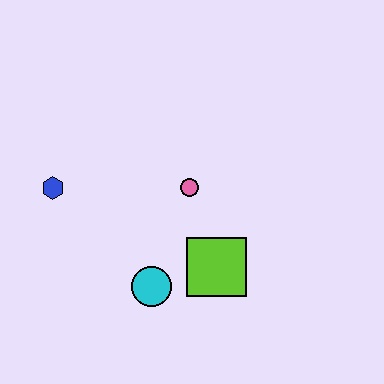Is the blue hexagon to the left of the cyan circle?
Yes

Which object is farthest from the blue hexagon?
The lime square is farthest from the blue hexagon.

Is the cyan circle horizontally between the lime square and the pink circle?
No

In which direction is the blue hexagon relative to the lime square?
The blue hexagon is to the left of the lime square.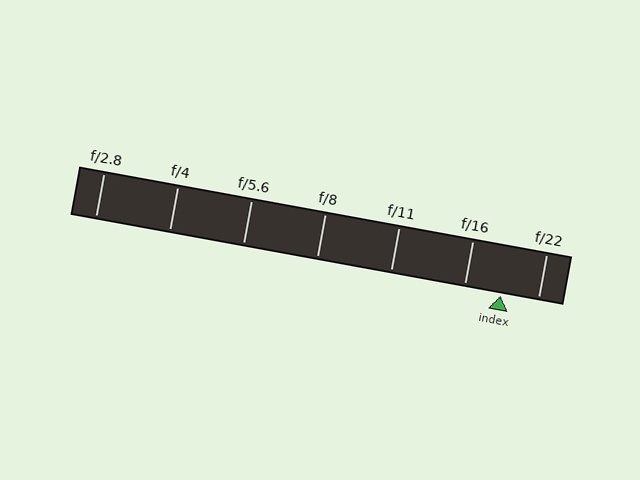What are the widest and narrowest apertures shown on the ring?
The widest aperture shown is f/2.8 and the narrowest is f/22.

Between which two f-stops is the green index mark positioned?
The index mark is between f/16 and f/22.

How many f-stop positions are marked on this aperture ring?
There are 7 f-stop positions marked.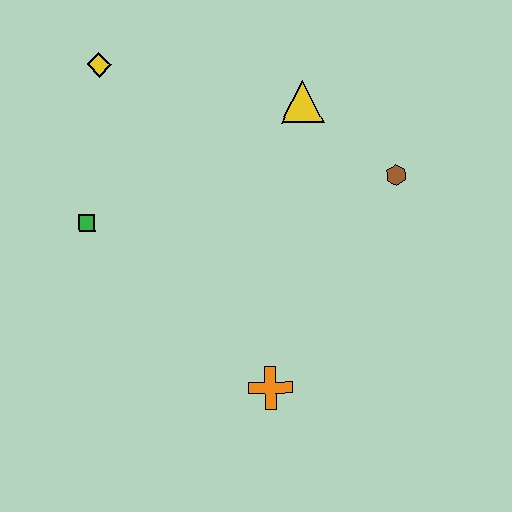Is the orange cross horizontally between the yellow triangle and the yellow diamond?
Yes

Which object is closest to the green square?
The yellow diamond is closest to the green square.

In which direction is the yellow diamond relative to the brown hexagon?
The yellow diamond is to the left of the brown hexagon.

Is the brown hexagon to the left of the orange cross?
No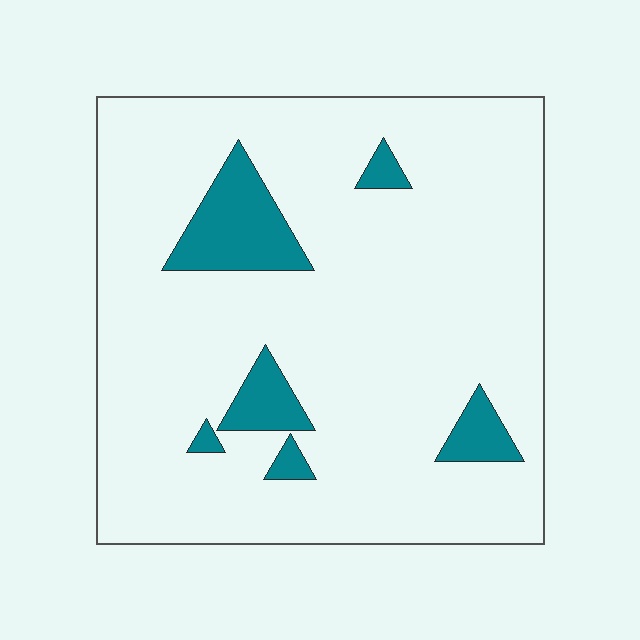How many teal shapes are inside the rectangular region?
6.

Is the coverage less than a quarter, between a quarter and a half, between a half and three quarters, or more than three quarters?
Less than a quarter.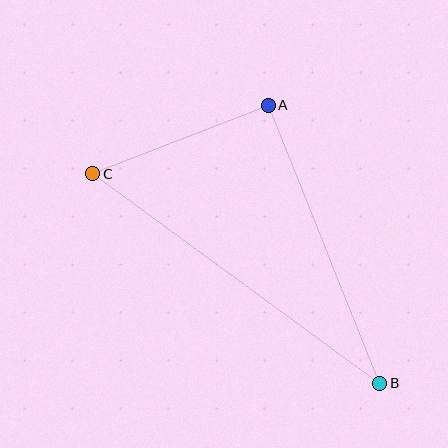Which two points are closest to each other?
Points A and C are closest to each other.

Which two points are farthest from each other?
Points B and C are farthest from each other.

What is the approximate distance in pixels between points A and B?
The distance between A and B is approximately 299 pixels.